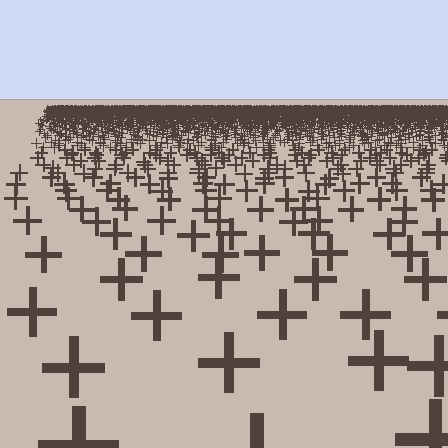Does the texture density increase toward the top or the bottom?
Density increases toward the top.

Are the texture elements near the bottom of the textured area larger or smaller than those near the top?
Larger. Near the bottom, elements are closer to the viewer and appear at a bigger on-screen size.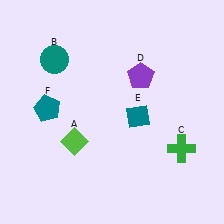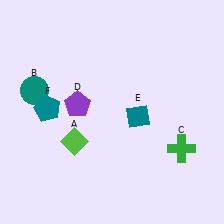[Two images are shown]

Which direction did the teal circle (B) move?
The teal circle (B) moved down.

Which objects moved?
The objects that moved are: the teal circle (B), the purple pentagon (D).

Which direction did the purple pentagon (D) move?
The purple pentagon (D) moved left.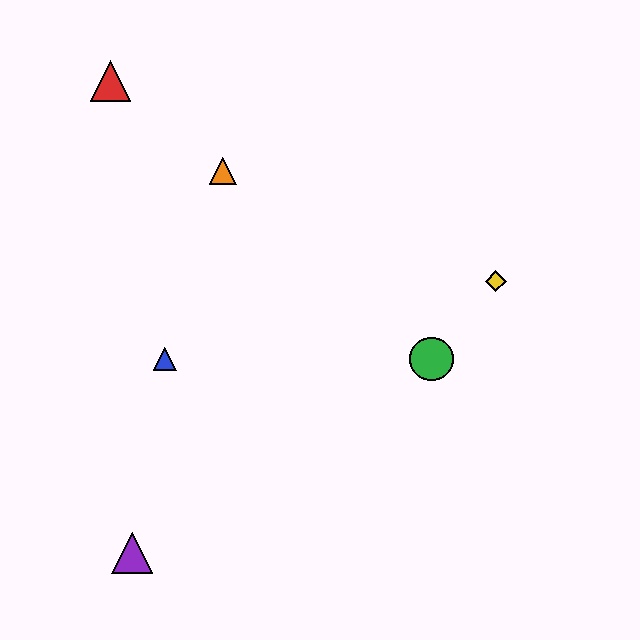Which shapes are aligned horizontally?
The blue triangle, the green circle are aligned horizontally.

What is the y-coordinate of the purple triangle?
The purple triangle is at y≈553.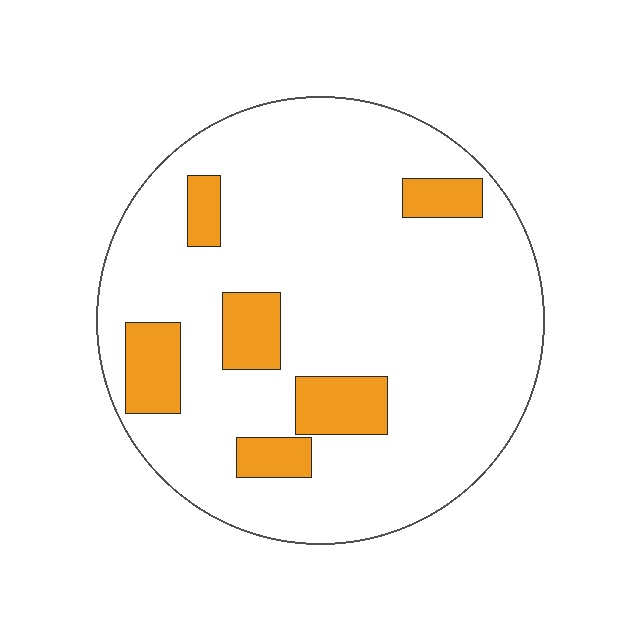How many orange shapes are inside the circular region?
6.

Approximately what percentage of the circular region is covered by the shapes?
Approximately 15%.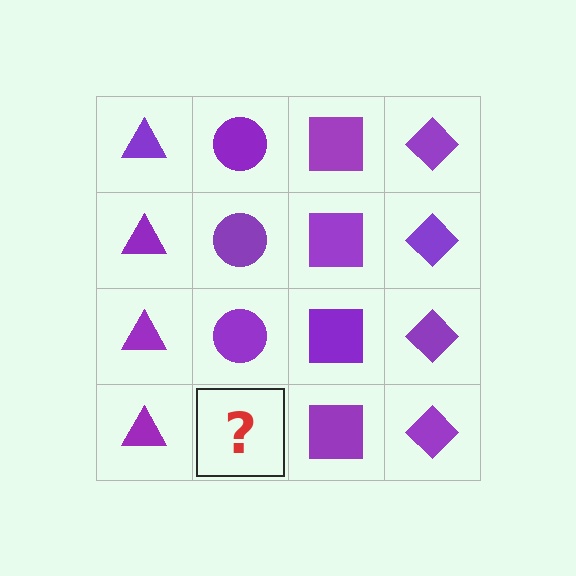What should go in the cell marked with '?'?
The missing cell should contain a purple circle.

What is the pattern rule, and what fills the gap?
The rule is that each column has a consistent shape. The gap should be filled with a purple circle.